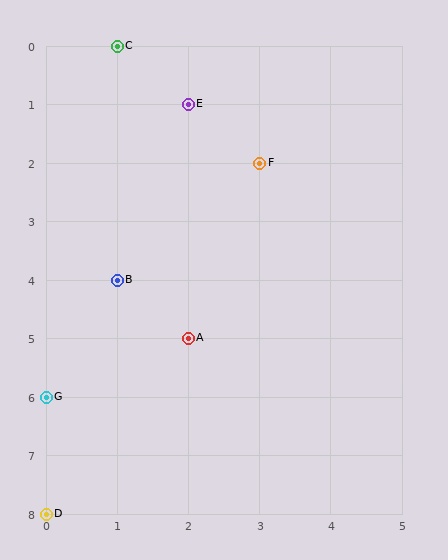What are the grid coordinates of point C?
Point C is at grid coordinates (1, 0).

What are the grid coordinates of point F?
Point F is at grid coordinates (3, 2).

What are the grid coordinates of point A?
Point A is at grid coordinates (2, 5).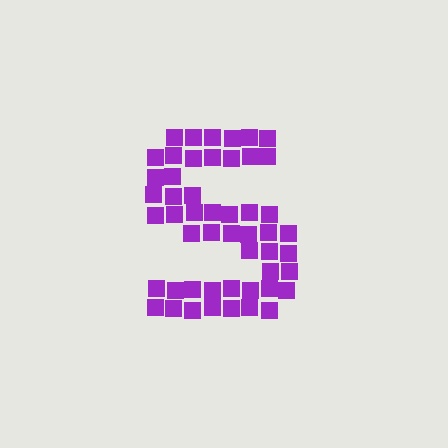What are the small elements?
The small elements are squares.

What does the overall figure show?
The overall figure shows the letter S.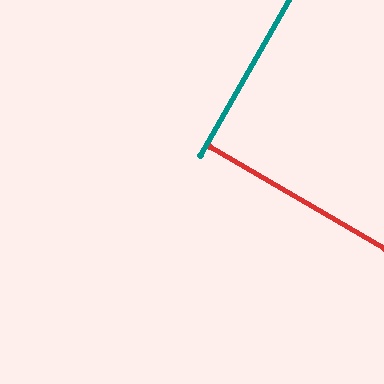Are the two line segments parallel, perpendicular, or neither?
Perpendicular — they meet at approximately 90°.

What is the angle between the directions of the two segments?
Approximately 90 degrees.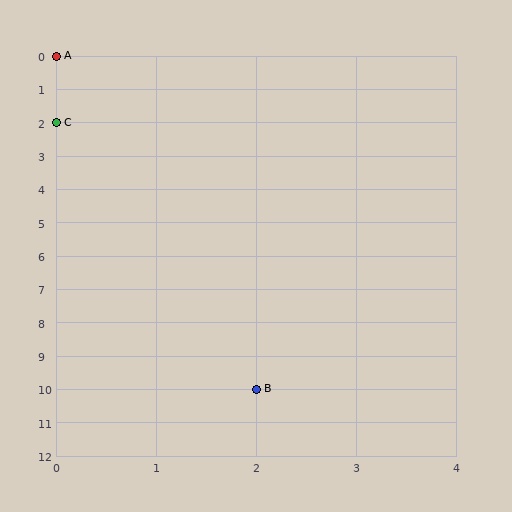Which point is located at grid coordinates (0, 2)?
Point C is at (0, 2).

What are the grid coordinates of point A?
Point A is at grid coordinates (0, 0).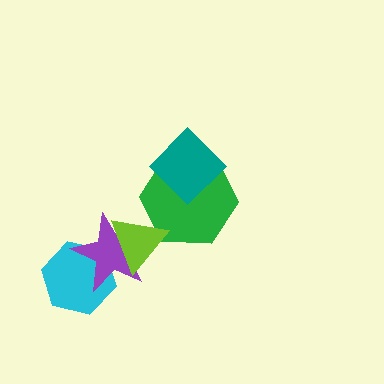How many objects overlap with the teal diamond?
1 object overlaps with the teal diamond.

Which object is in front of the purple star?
The lime triangle is in front of the purple star.